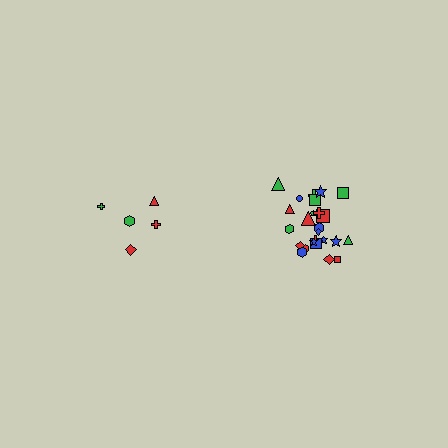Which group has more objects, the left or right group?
The right group.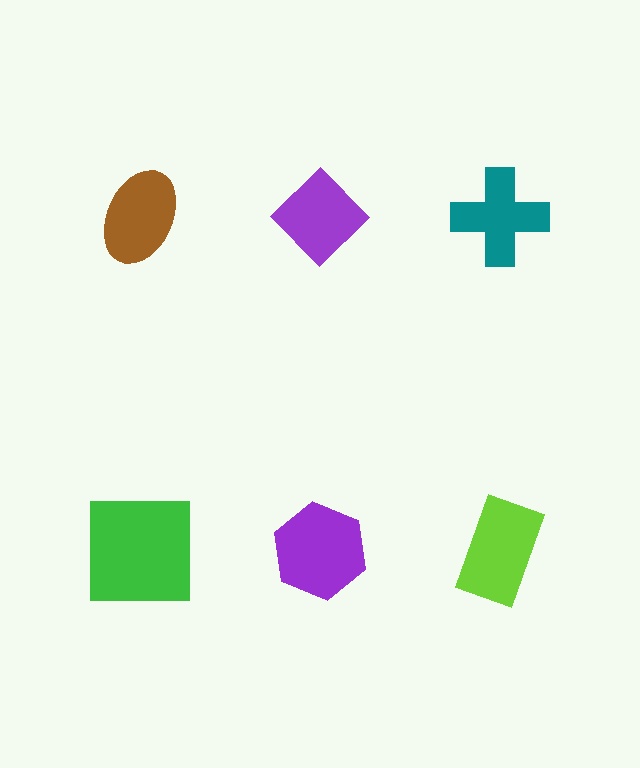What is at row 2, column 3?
A lime rectangle.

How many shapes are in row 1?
3 shapes.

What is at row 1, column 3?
A teal cross.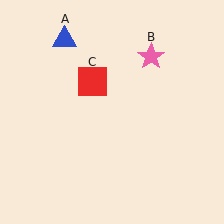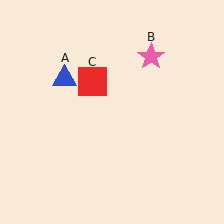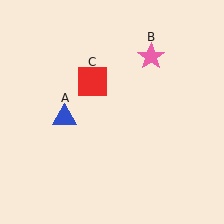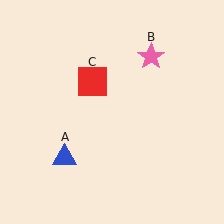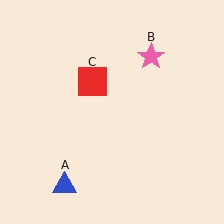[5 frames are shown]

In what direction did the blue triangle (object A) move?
The blue triangle (object A) moved down.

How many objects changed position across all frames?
1 object changed position: blue triangle (object A).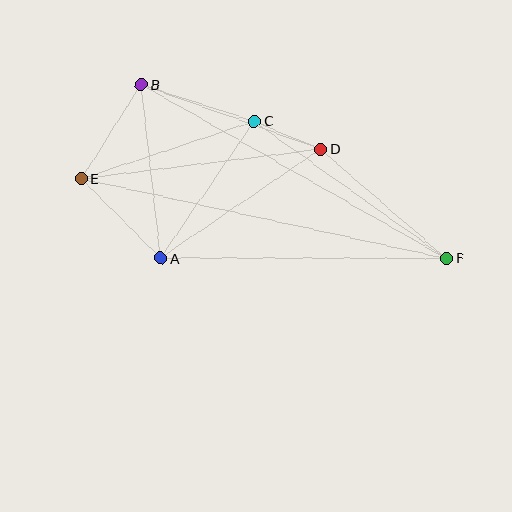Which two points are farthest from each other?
Points E and F are farthest from each other.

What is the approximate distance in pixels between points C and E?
The distance between C and E is approximately 182 pixels.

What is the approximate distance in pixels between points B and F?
The distance between B and F is approximately 351 pixels.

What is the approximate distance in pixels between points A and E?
The distance between A and E is approximately 112 pixels.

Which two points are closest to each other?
Points C and D are closest to each other.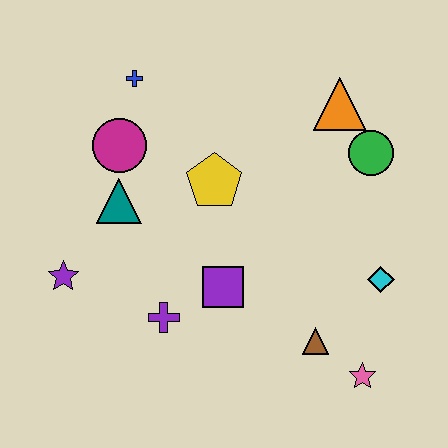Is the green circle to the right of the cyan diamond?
No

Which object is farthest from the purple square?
The blue cross is farthest from the purple square.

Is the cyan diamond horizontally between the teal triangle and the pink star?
No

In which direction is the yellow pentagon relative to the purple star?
The yellow pentagon is to the right of the purple star.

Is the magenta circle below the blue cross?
Yes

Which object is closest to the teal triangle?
The magenta circle is closest to the teal triangle.